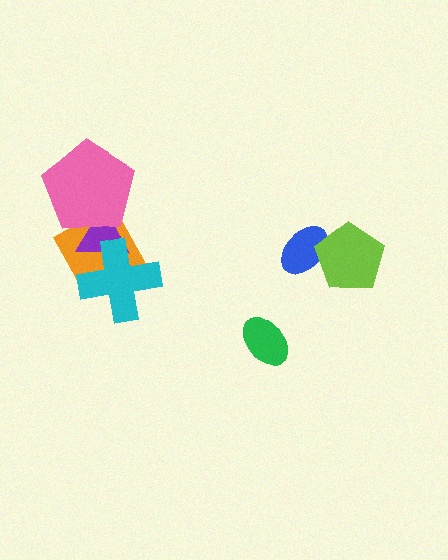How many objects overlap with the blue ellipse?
1 object overlaps with the blue ellipse.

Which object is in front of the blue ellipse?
The lime pentagon is in front of the blue ellipse.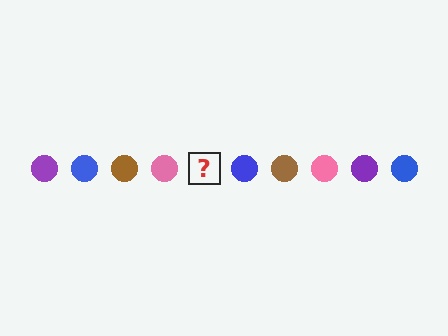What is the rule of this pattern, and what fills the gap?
The rule is that the pattern cycles through purple, blue, brown, pink circles. The gap should be filled with a purple circle.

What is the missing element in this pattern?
The missing element is a purple circle.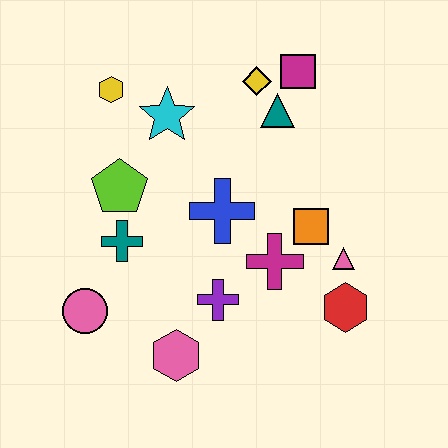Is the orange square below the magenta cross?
No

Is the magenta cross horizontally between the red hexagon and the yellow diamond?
Yes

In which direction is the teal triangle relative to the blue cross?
The teal triangle is above the blue cross.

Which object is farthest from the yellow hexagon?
The red hexagon is farthest from the yellow hexagon.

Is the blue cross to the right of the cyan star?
Yes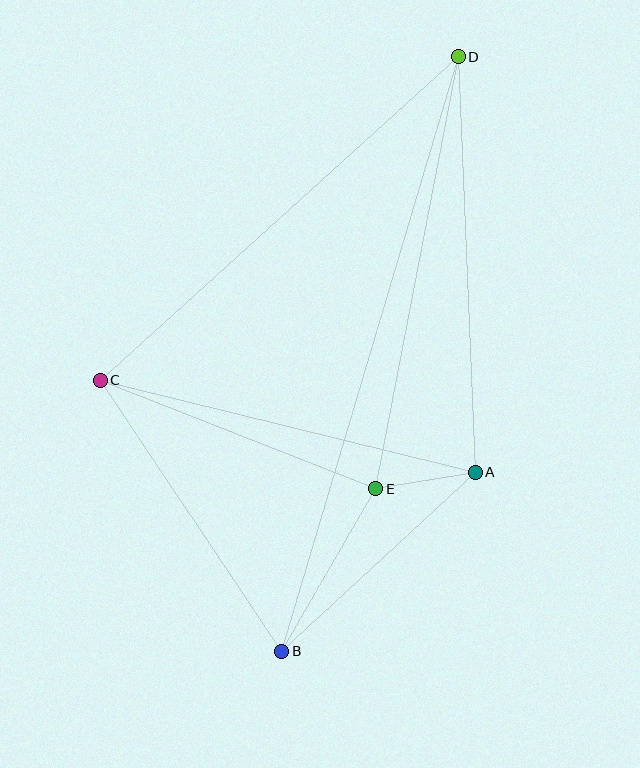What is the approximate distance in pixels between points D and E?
The distance between D and E is approximately 440 pixels.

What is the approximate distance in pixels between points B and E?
The distance between B and E is approximately 188 pixels.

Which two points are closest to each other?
Points A and E are closest to each other.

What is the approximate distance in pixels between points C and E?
The distance between C and E is approximately 297 pixels.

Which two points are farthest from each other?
Points B and D are farthest from each other.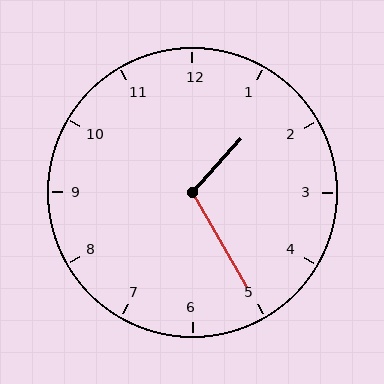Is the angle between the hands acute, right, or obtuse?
It is obtuse.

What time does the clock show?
1:25.